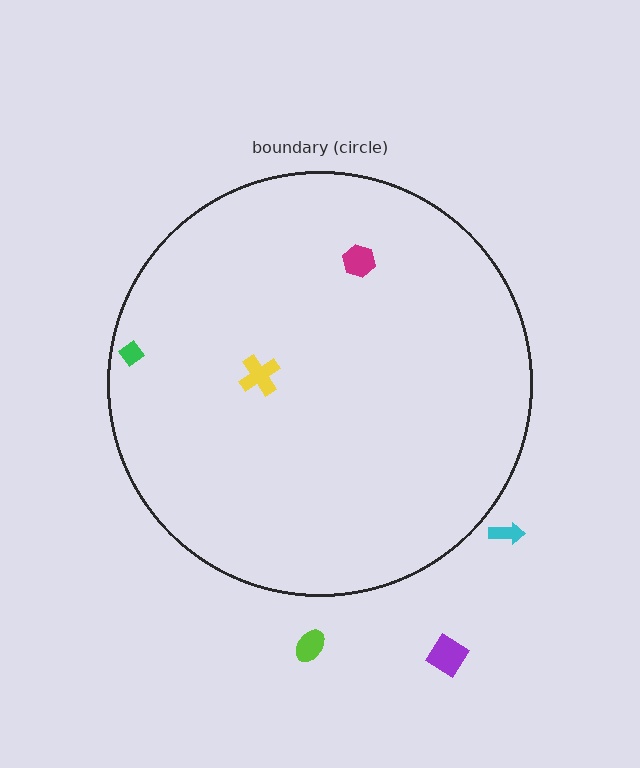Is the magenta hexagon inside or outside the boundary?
Inside.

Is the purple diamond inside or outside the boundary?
Outside.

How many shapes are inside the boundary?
3 inside, 3 outside.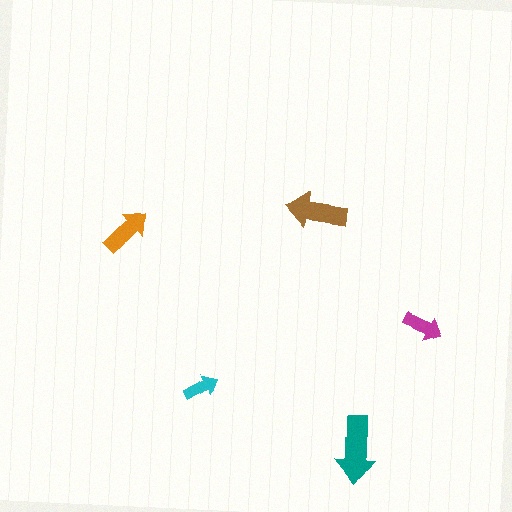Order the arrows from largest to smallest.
the teal one, the brown one, the orange one, the magenta one, the cyan one.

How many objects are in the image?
There are 5 objects in the image.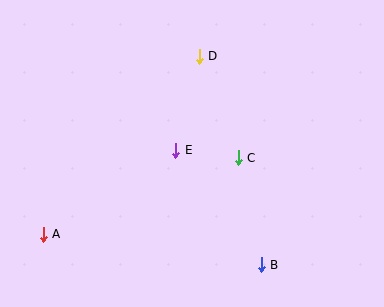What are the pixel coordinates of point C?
Point C is at (238, 158).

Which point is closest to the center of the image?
Point E at (176, 150) is closest to the center.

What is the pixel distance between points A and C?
The distance between A and C is 209 pixels.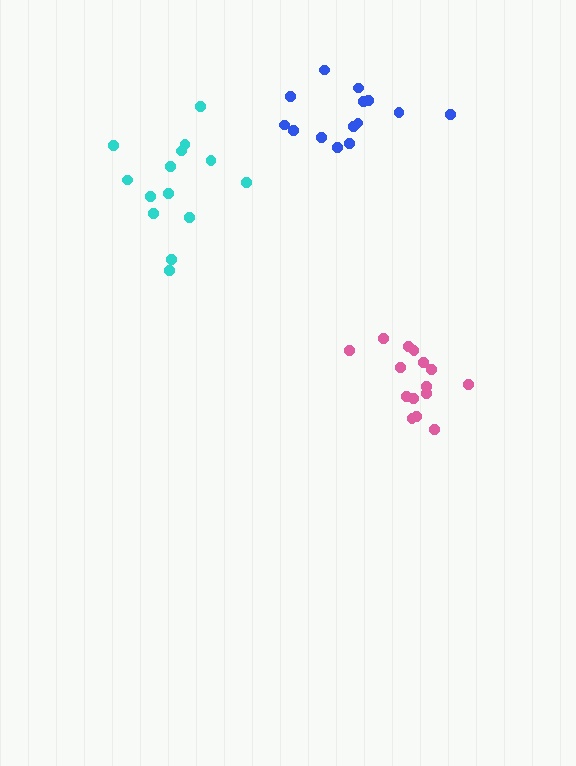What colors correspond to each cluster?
The clusters are colored: blue, pink, cyan.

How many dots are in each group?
Group 1: 14 dots, Group 2: 15 dots, Group 3: 14 dots (43 total).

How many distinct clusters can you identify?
There are 3 distinct clusters.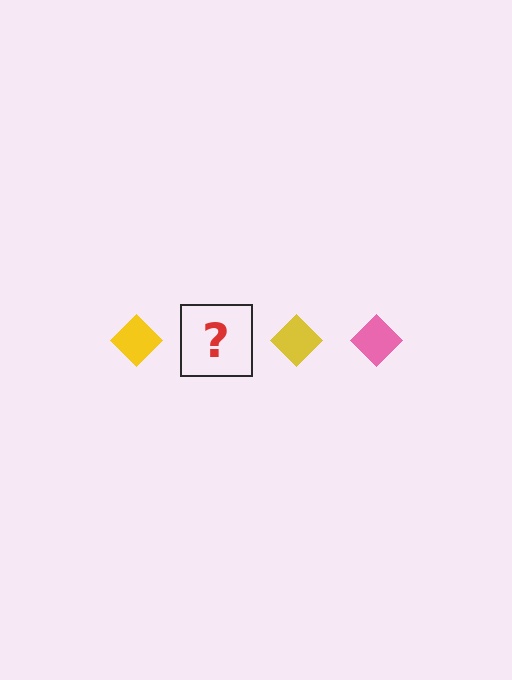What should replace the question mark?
The question mark should be replaced with a pink diamond.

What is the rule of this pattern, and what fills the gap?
The rule is that the pattern cycles through yellow, pink diamonds. The gap should be filled with a pink diamond.